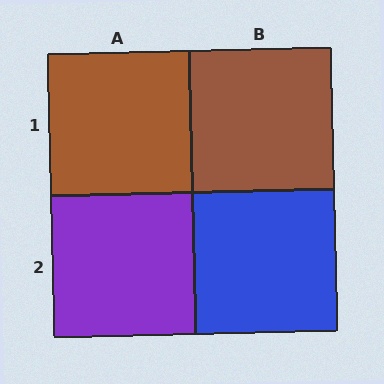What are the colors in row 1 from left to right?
Brown, brown.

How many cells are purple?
1 cell is purple.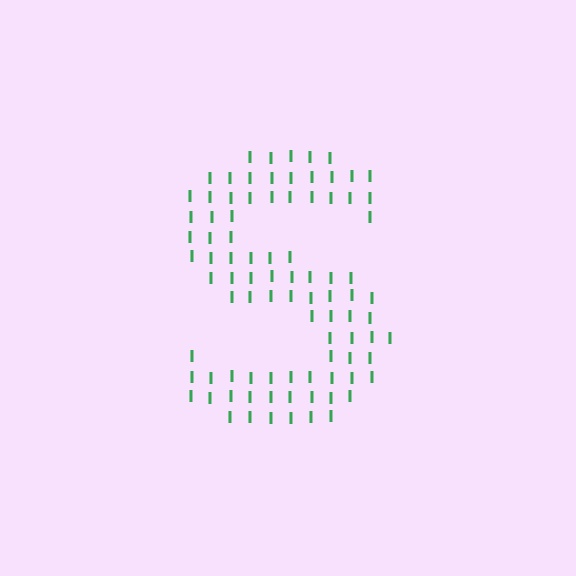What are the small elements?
The small elements are letter I's.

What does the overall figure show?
The overall figure shows the letter S.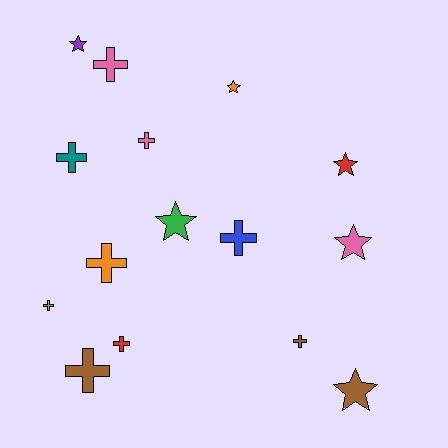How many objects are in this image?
There are 15 objects.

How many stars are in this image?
There are 6 stars.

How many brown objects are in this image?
There are 3 brown objects.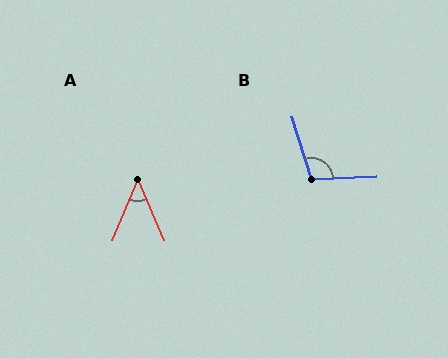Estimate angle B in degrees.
Approximately 105 degrees.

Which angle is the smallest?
A, at approximately 45 degrees.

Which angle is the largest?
B, at approximately 105 degrees.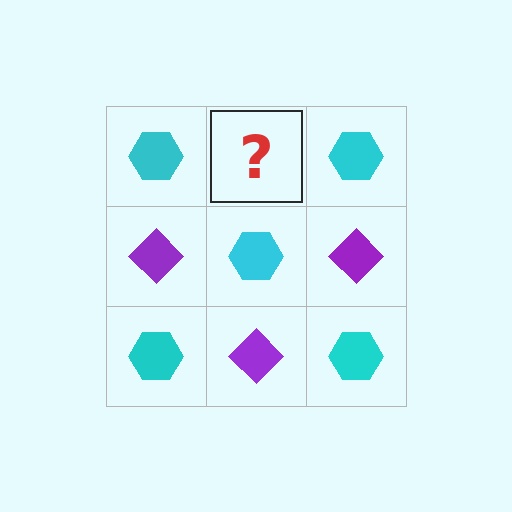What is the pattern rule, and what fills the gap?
The rule is that it alternates cyan hexagon and purple diamond in a checkerboard pattern. The gap should be filled with a purple diamond.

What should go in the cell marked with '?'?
The missing cell should contain a purple diamond.